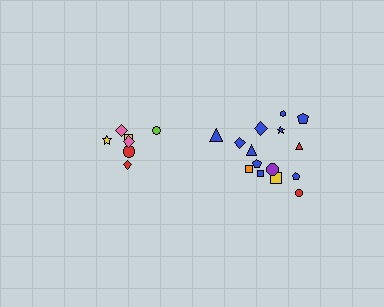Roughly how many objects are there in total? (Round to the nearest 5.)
Roughly 20 objects in total.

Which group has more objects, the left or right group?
The right group.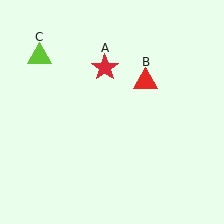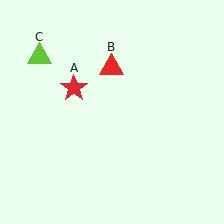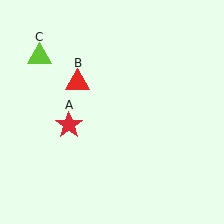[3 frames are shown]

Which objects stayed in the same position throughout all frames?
Lime triangle (object C) remained stationary.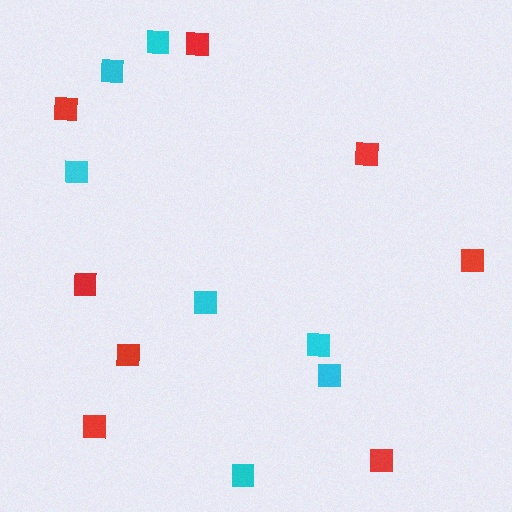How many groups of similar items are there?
There are 2 groups: one group of cyan squares (7) and one group of red squares (8).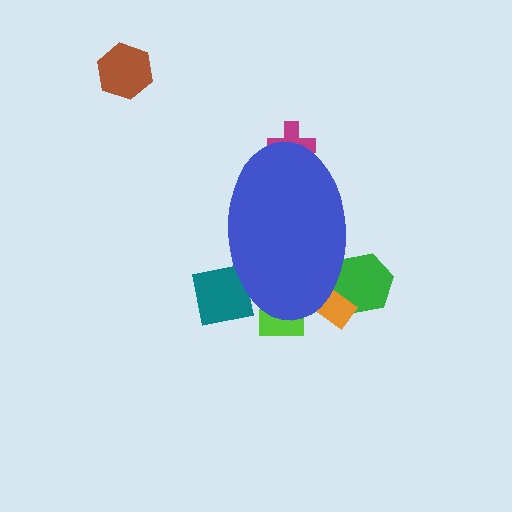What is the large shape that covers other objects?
A blue ellipse.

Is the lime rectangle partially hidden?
Yes, the lime rectangle is partially hidden behind the blue ellipse.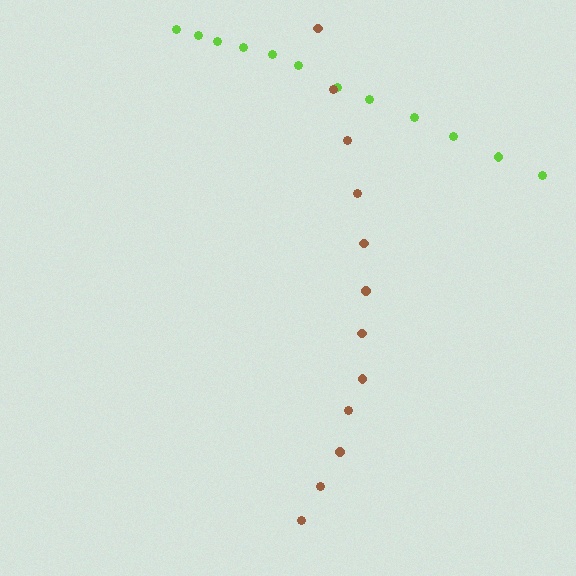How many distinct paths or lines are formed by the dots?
There are 2 distinct paths.